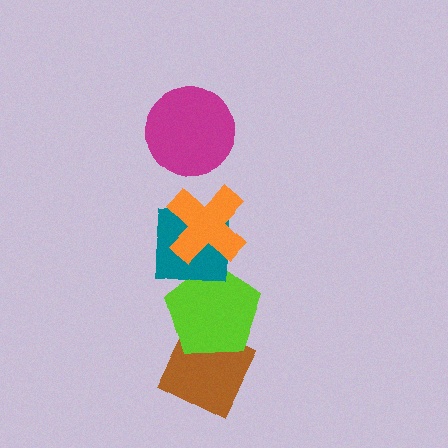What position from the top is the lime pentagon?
The lime pentagon is 4th from the top.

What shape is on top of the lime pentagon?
The teal square is on top of the lime pentagon.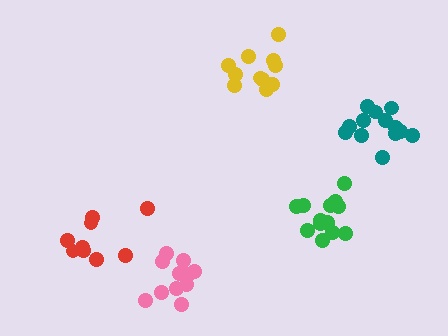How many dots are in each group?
Group 1: 13 dots, Group 2: 14 dots, Group 3: 9 dots, Group 4: 12 dots, Group 5: 11 dots (59 total).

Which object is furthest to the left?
The red cluster is leftmost.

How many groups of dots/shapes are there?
There are 5 groups.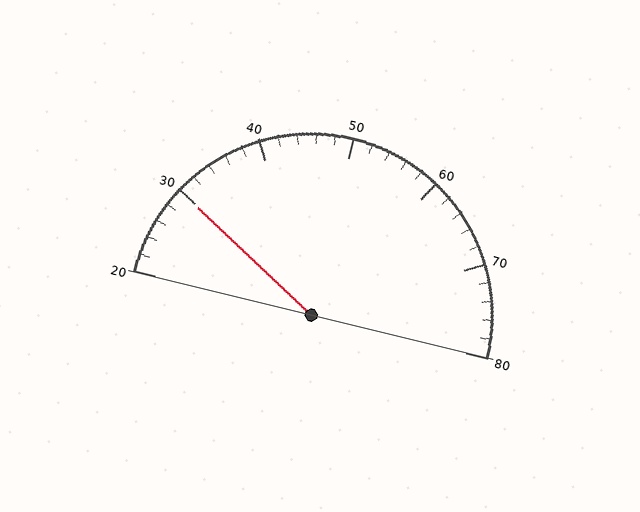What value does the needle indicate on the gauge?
The needle indicates approximately 30.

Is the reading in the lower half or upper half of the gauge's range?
The reading is in the lower half of the range (20 to 80).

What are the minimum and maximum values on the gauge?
The gauge ranges from 20 to 80.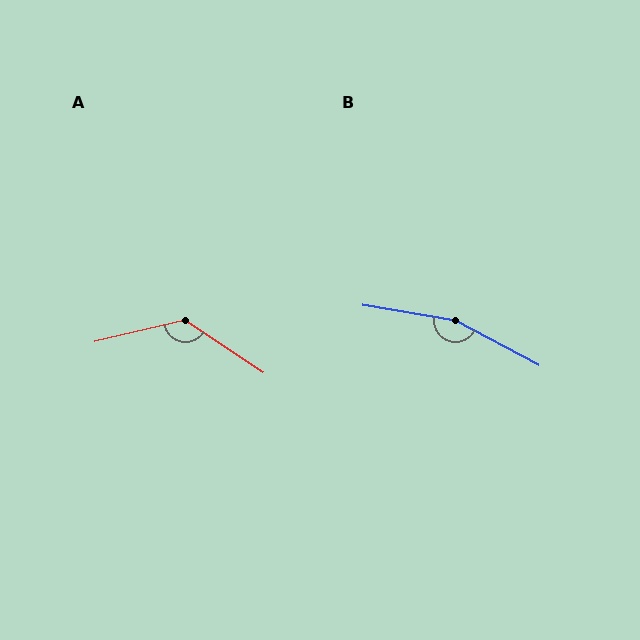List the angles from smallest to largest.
A (133°), B (162°).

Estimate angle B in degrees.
Approximately 162 degrees.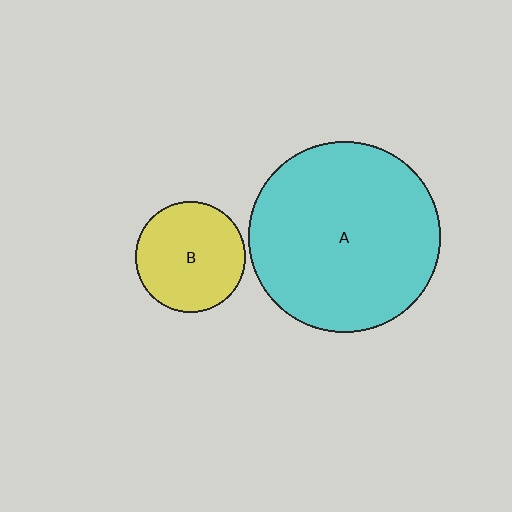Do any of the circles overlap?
No, none of the circles overlap.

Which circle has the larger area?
Circle A (cyan).